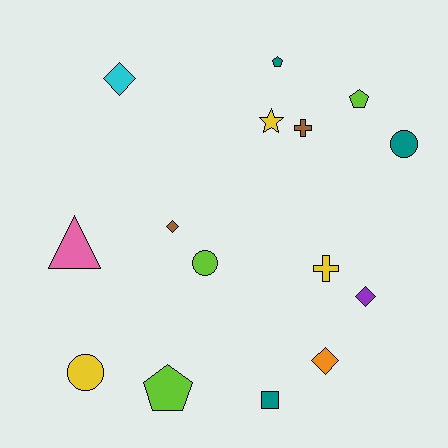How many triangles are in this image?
There is 1 triangle.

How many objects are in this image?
There are 15 objects.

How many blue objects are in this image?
There are no blue objects.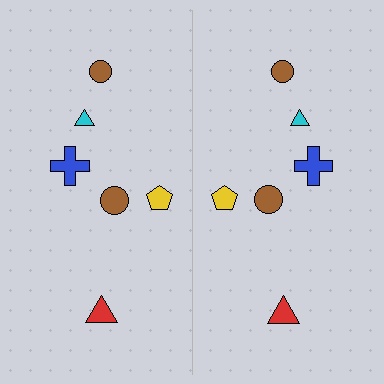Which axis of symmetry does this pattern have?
The pattern has a vertical axis of symmetry running through the center of the image.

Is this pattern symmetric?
Yes, this pattern has bilateral (reflection) symmetry.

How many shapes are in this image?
There are 12 shapes in this image.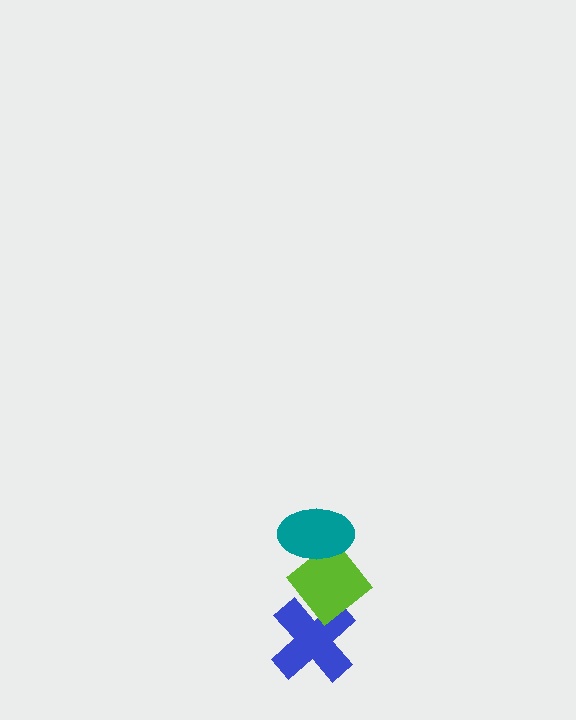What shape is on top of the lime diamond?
The teal ellipse is on top of the lime diamond.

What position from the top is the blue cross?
The blue cross is 3rd from the top.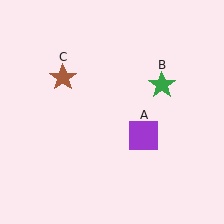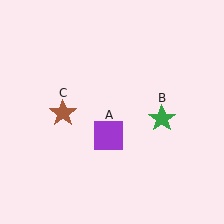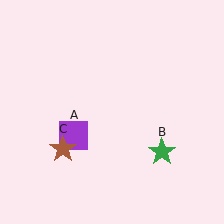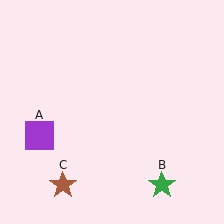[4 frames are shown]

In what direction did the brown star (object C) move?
The brown star (object C) moved down.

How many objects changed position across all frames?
3 objects changed position: purple square (object A), green star (object B), brown star (object C).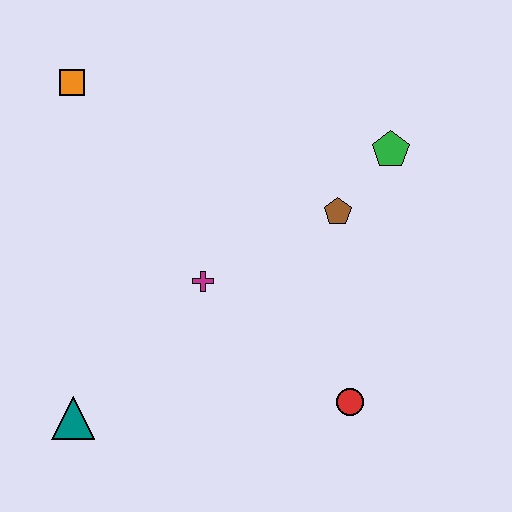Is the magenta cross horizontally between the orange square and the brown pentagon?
Yes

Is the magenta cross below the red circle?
No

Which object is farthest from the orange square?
The red circle is farthest from the orange square.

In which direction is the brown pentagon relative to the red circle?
The brown pentagon is above the red circle.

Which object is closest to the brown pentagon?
The green pentagon is closest to the brown pentagon.